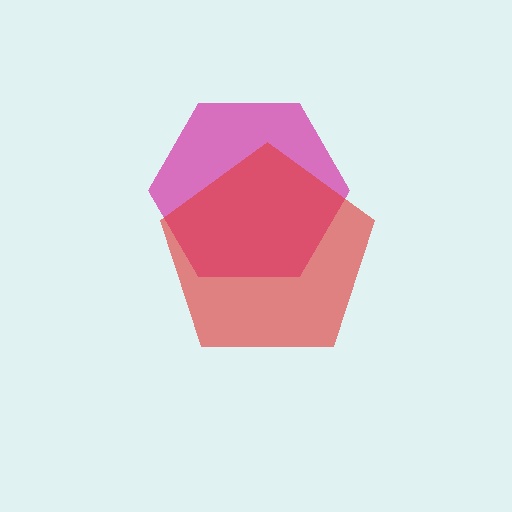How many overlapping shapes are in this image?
There are 2 overlapping shapes in the image.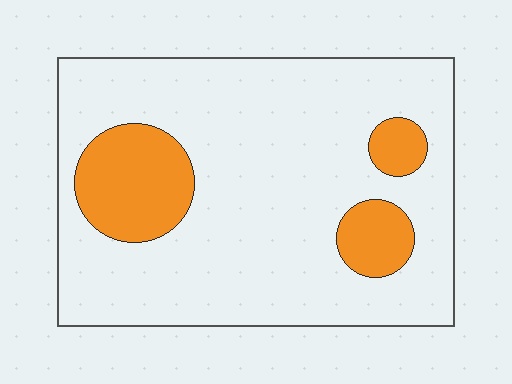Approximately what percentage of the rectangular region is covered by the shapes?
Approximately 20%.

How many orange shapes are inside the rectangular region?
3.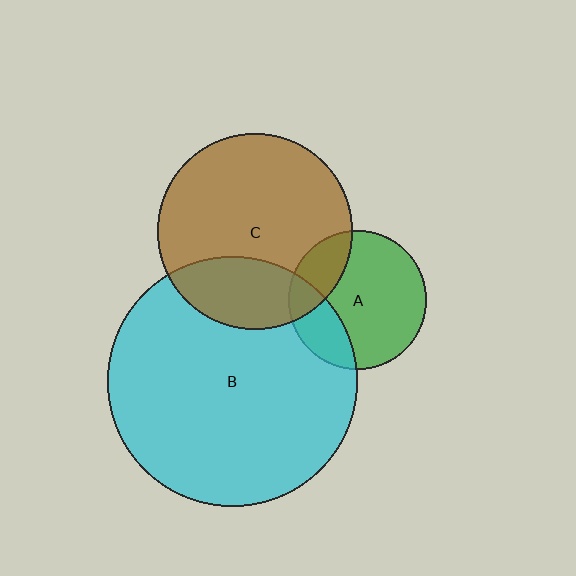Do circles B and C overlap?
Yes.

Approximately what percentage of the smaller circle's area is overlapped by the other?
Approximately 25%.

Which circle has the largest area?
Circle B (cyan).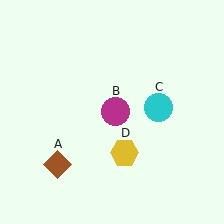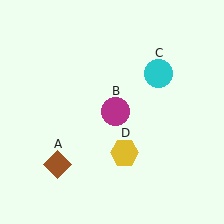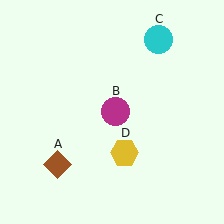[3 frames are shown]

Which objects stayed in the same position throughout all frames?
Brown diamond (object A) and magenta circle (object B) and yellow hexagon (object D) remained stationary.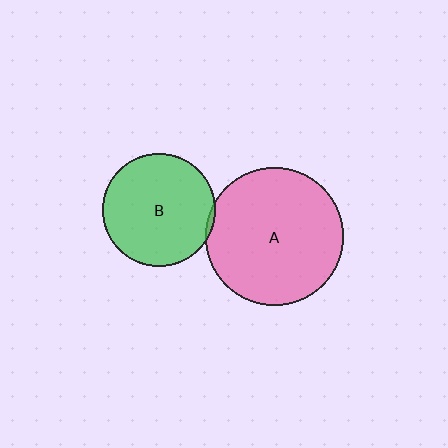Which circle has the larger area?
Circle A (pink).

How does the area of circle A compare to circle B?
Approximately 1.5 times.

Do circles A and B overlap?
Yes.